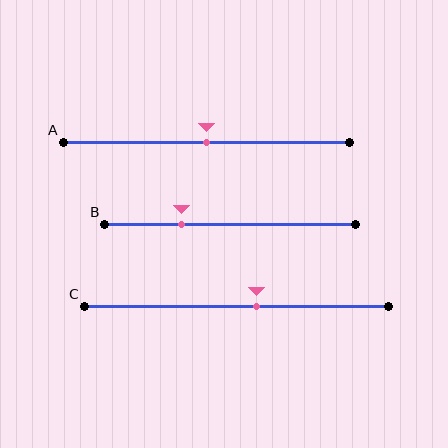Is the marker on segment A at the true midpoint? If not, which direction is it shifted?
Yes, the marker on segment A is at the true midpoint.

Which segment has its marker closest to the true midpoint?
Segment A has its marker closest to the true midpoint.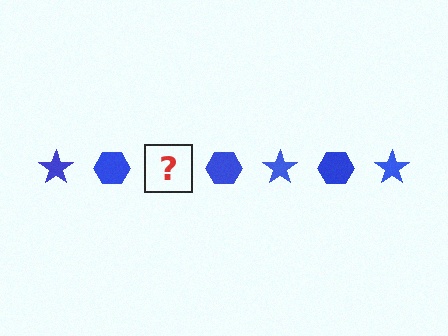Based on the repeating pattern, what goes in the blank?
The blank should be a blue star.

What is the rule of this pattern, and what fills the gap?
The rule is that the pattern cycles through star, hexagon shapes in blue. The gap should be filled with a blue star.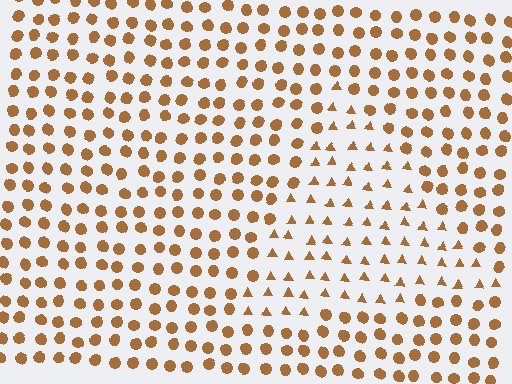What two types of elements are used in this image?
The image uses triangles inside the triangle region and circles outside it.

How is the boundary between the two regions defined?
The boundary is defined by a change in element shape: triangles inside vs. circles outside. All elements share the same color and spacing.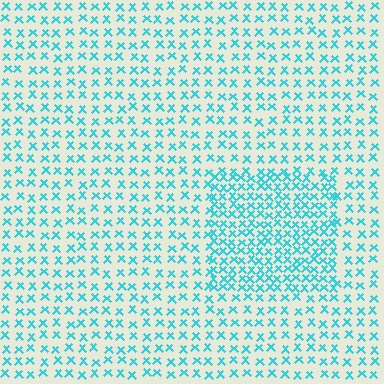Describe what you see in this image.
The image contains small cyan elements arranged at two different densities. A rectangle-shaped region is visible where the elements are more densely packed than the surrounding area.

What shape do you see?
I see a rectangle.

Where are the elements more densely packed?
The elements are more densely packed inside the rectangle boundary.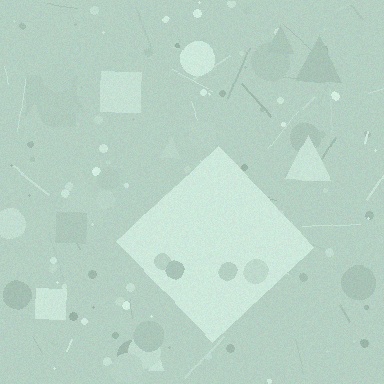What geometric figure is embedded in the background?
A diamond is embedded in the background.